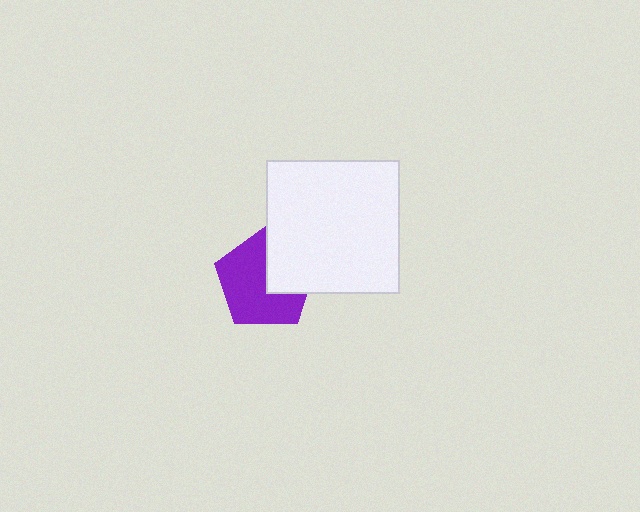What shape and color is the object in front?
The object in front is a white square.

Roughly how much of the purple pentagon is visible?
Most of it is visible (roughly 66%).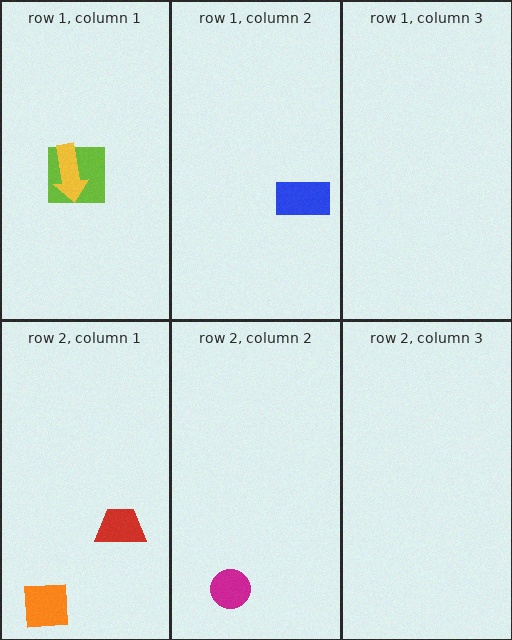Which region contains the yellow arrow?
The row 1, column 1 region.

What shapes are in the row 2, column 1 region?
The red trapezoid, the orange square.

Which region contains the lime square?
The row 1, column 1 region.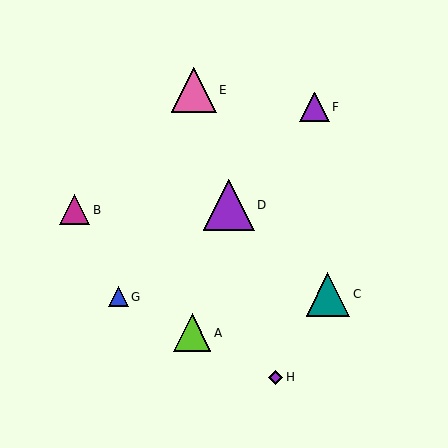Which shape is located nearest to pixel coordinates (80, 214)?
The magenta triangle (labeled B) at (75, 210) is nearest to that location.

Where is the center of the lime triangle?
The center of the lime triangle is at (192, 333).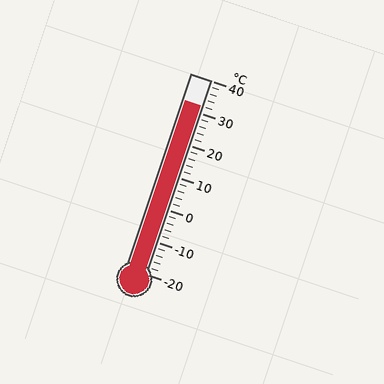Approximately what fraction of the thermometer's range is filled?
The thermometer is filled to approximately 85% of its range.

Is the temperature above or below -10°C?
The temperature is above -10°C.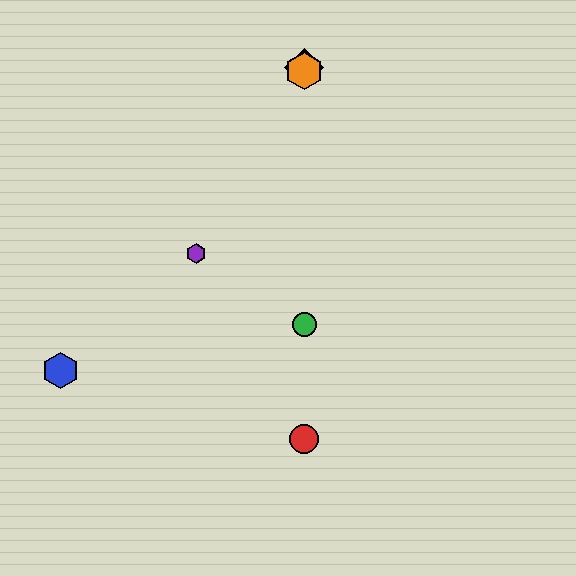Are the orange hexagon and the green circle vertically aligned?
Yes, both are at x≈304.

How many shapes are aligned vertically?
4 shapes (the red circle, the green circle, the yellow diamond, the orange hexagon) are aligned vertically.